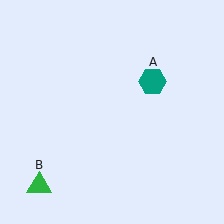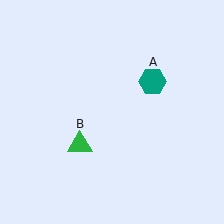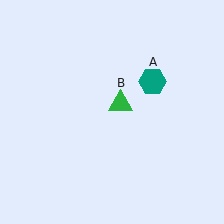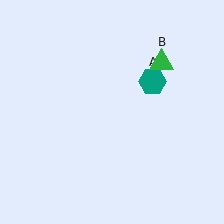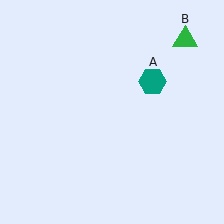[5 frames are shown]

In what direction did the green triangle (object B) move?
The green triangle (object B) moved up and to the right.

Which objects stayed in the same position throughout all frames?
Teal hexagon (object A) remained stationary.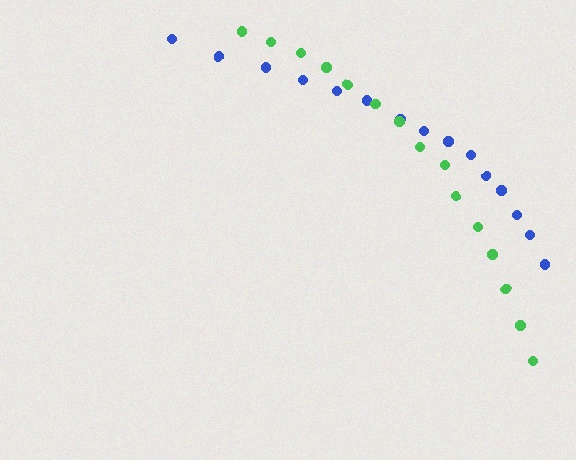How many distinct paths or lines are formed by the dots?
There are 2 distinct paths.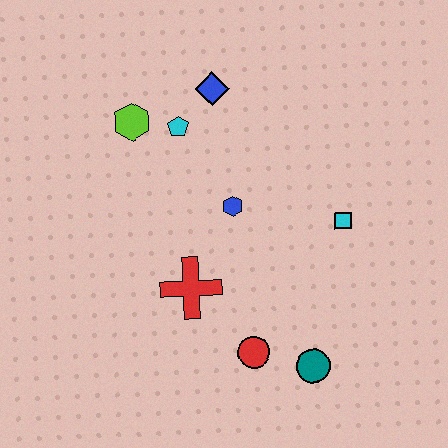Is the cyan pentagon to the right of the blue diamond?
No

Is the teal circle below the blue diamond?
Yes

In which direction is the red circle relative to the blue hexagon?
The red circle is below the blue hexagon.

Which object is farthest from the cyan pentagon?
The teal circle is farthest from the cyan pentagon.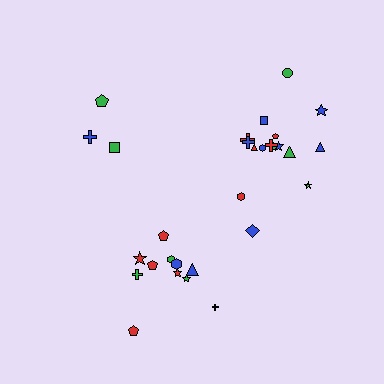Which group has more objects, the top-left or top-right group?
The top-right group.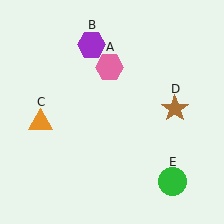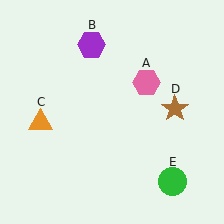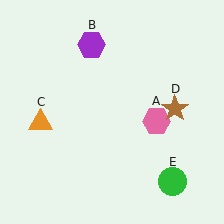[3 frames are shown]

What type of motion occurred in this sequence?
The pink hexagon (object A) rotated clockwise around the center of the scene.